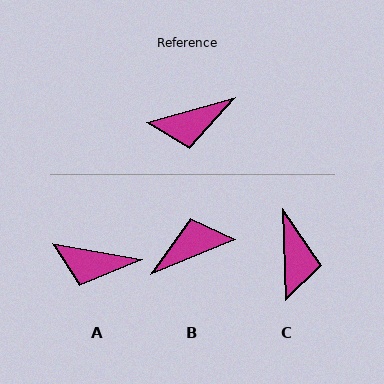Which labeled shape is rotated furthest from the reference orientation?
B, about 173 degrees away.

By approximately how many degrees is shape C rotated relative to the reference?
Approximately 76 degrees counter-clockwise.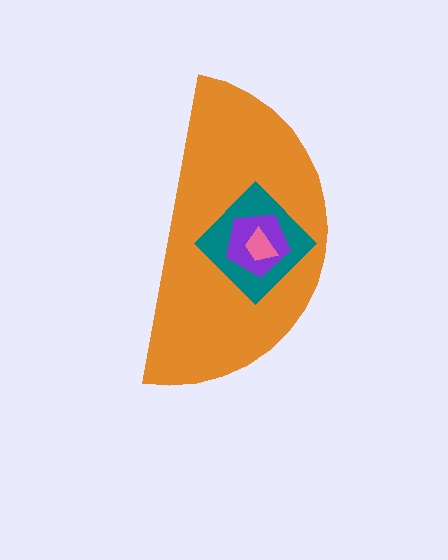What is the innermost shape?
The pink trapezoid.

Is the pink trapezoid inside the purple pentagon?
Yes.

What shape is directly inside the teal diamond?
The purple pentagon.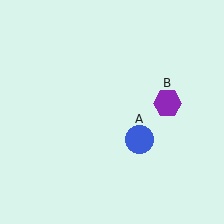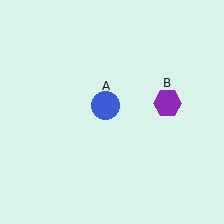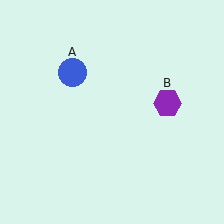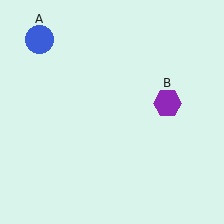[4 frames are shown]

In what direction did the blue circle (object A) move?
The blue circle (object A) moved up and to the left.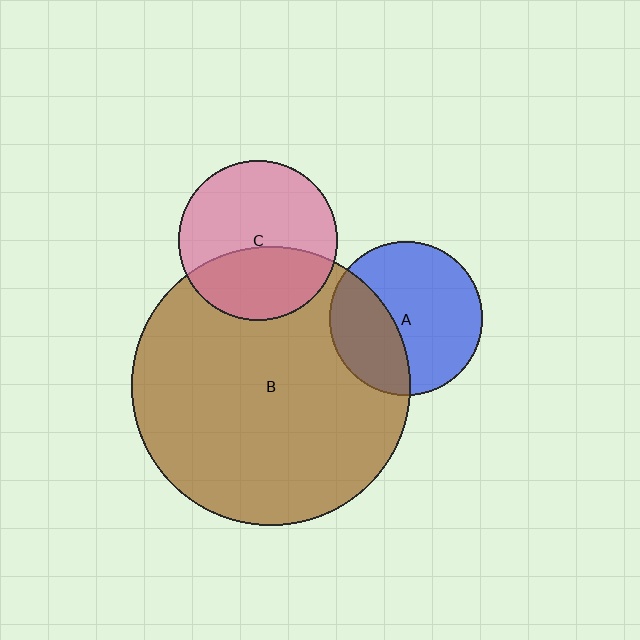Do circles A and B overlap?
Yes.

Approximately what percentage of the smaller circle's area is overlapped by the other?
Approximately 35%.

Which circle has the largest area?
Circle B (brown).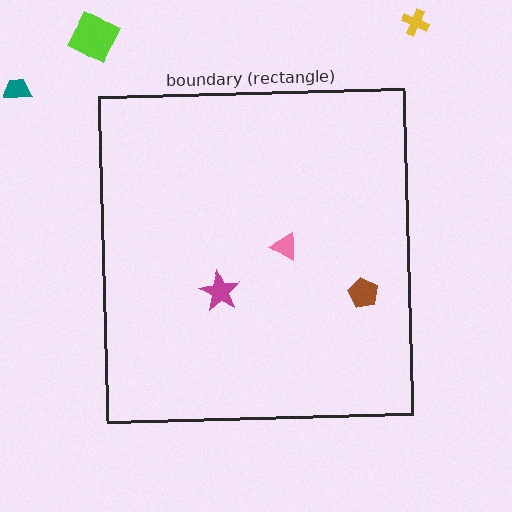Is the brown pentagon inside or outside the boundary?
Inside.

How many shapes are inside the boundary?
3 inside, 3 outside.